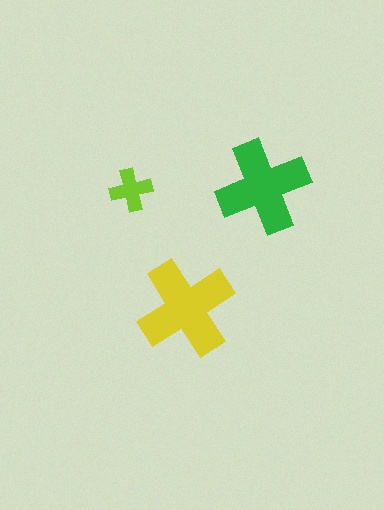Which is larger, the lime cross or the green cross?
The green one.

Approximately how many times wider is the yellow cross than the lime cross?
About 2.5 times wider.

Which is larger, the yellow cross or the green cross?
The yellow one.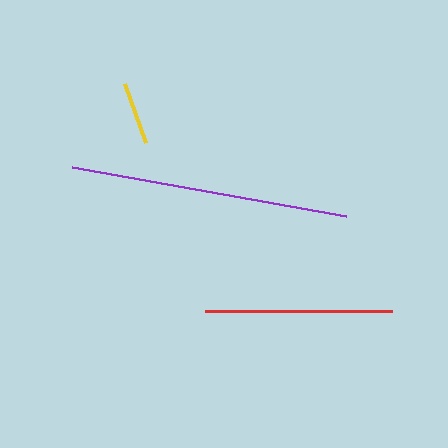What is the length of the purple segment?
The purple segment is approximately 279 pixels long.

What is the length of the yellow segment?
The yellow segment is approximately 63 pixels long.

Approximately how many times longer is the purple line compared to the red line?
The purple line is approximately 1.5 times the length of the red line.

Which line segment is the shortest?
The yellow line is the shortest at approximately 63 pixels.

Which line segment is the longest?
The purple line is the longest at approximately 279 pixels.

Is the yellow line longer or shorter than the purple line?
The purple line is longer than the yellow line.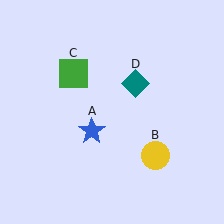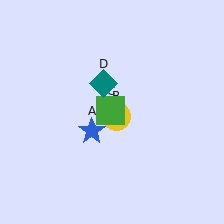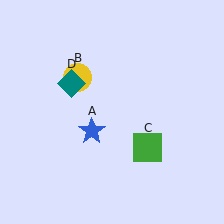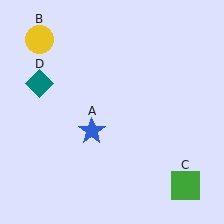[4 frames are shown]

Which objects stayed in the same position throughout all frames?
Blue star (object A) remained stationary.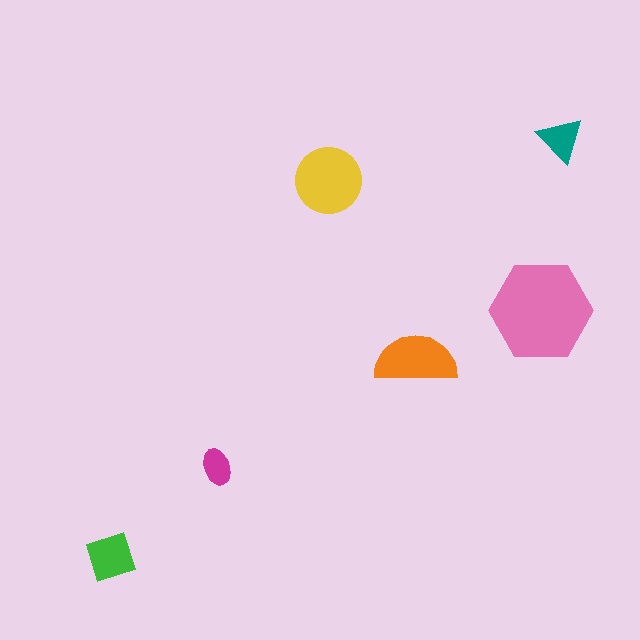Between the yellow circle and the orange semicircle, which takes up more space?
The yellow circle.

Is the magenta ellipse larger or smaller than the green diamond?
Smaller.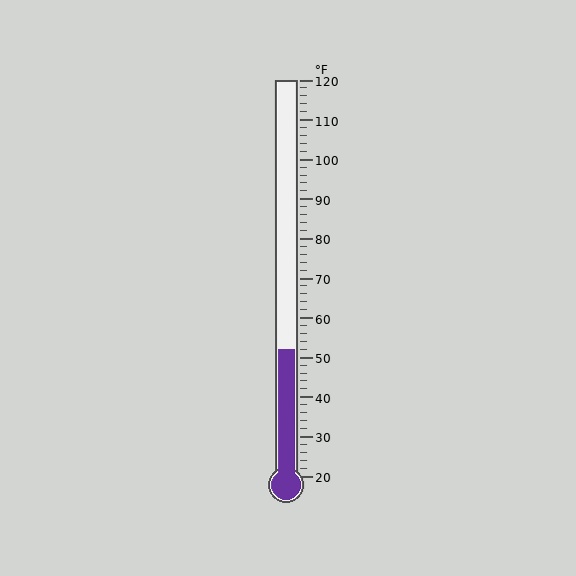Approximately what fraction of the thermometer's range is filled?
The thermometer is filled to approximately 30% of its range.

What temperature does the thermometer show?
The thermometer shows approximately 52°F.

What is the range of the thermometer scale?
The thermometer scale ranges from 20°F to 120°F.